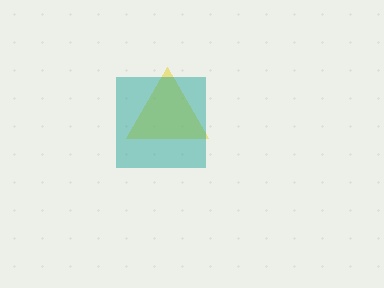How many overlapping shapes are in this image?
There are 2 overlapping shapes in the image.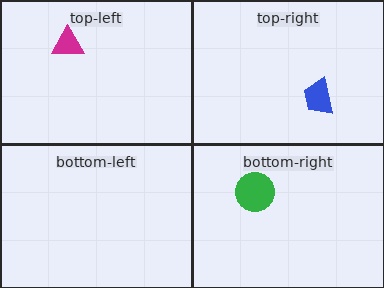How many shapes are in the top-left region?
1.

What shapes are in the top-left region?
The magenta triangle.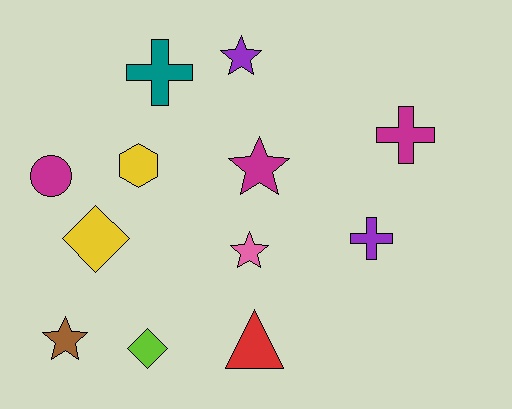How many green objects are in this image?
There are no green objects.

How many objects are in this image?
There are 12 objects.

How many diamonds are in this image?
There are 2 diamonds.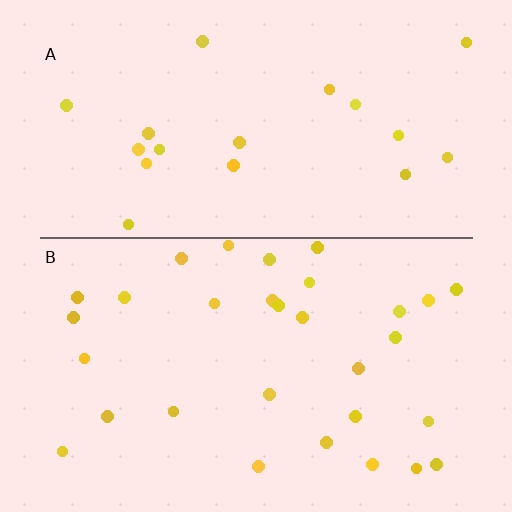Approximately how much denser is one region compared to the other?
Approximately 1.6× — region B over region A.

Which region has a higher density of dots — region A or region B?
B (the bottom).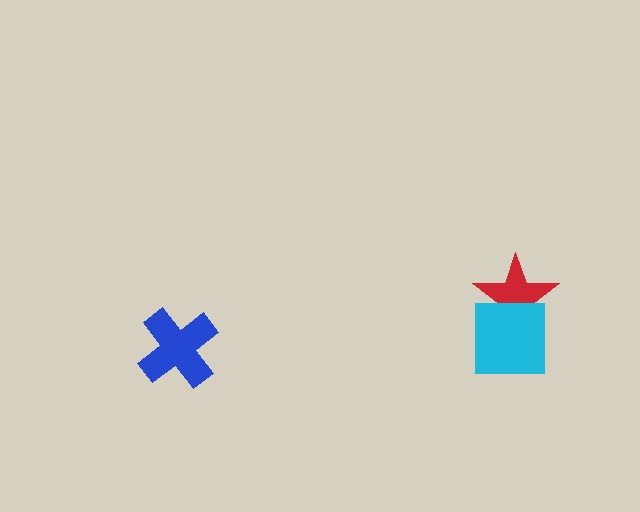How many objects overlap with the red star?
1 object overlaps with the red star.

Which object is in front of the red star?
The cyan square is in front of the red star.